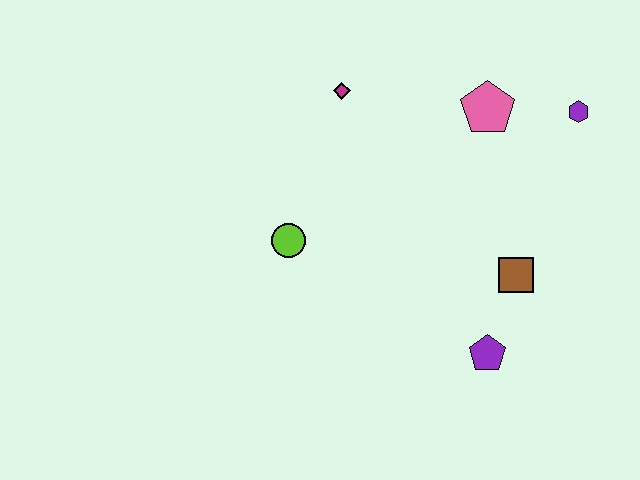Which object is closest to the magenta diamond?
The pink pentagon is closest to the magenta diamond.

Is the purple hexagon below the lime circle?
No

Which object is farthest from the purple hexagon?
The lime circle is farthest from the purple hexagon.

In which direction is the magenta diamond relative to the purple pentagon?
The magenta diamond is above the purple pentagon.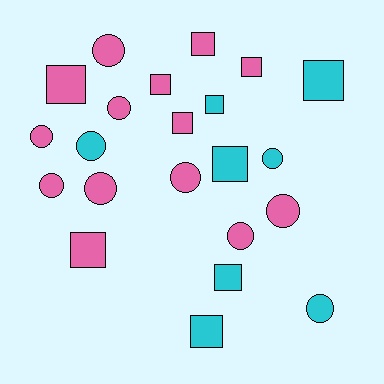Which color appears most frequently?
Pink, with 14 objects.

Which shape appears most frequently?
Square, with 11 objects.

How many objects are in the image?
There are 22 objects.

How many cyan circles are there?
There are 3 cyan circles.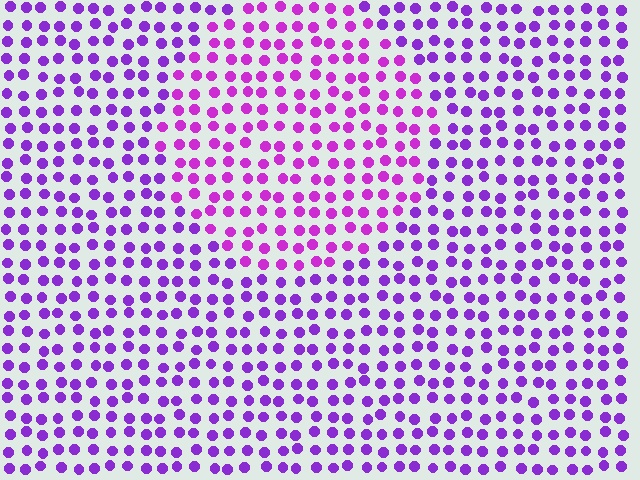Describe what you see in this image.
The image is filled with small purple elements in a uniform arrangement. A circle-shaped region is visible where the elements are tinted to a slightly different hue, forming a subtle color boundary.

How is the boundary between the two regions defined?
The boundary is defined purely by a slight shift in hue (about 24 degrees). Spacing, size, and orientation are identical on both sides.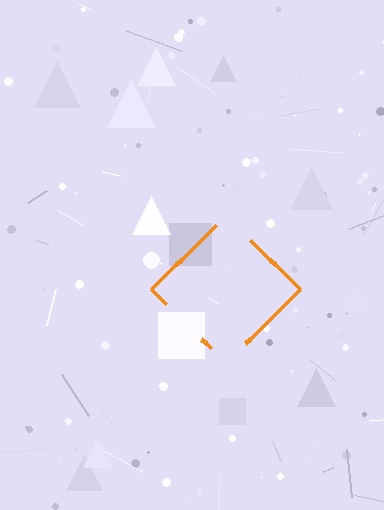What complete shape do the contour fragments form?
The contour fragments form a diamond.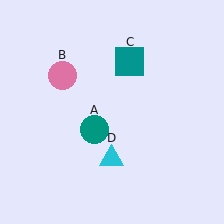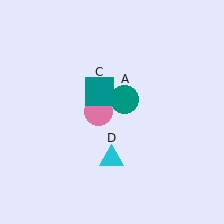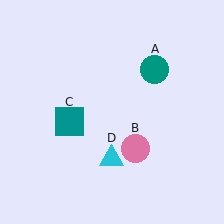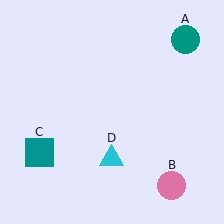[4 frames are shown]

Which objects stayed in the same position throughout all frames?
Cyan triangle (object D) remained stationary.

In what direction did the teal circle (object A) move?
The teal circle (object A) moved up and to the right.